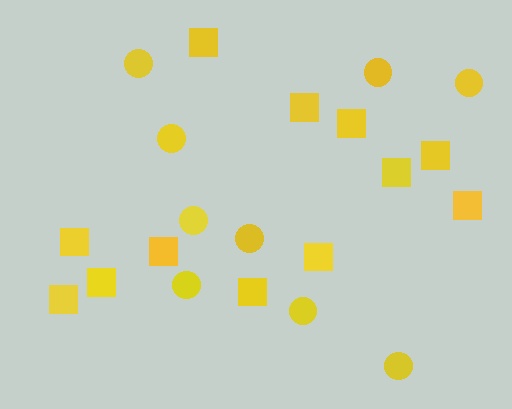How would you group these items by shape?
There are 2 groups: one group of circles (9) and one group of squares (12).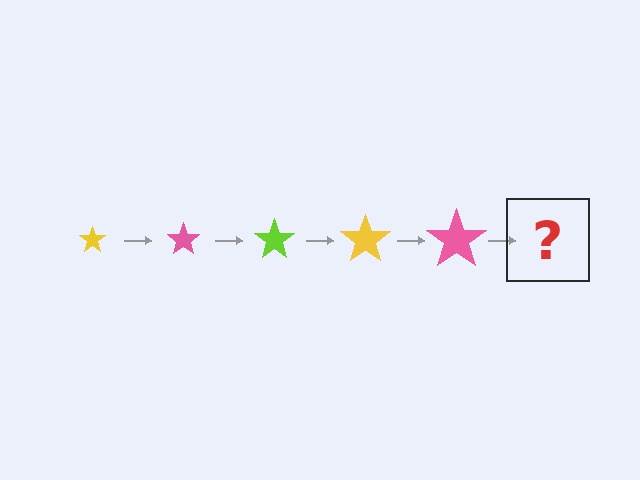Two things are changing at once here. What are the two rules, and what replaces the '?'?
The two rules are that the star grows larger each step and the color cycles through yellow, pink, and lime. The '?' should be a lime star, larger than the previous one.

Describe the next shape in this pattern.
It should be a lime star, larger than the previous one.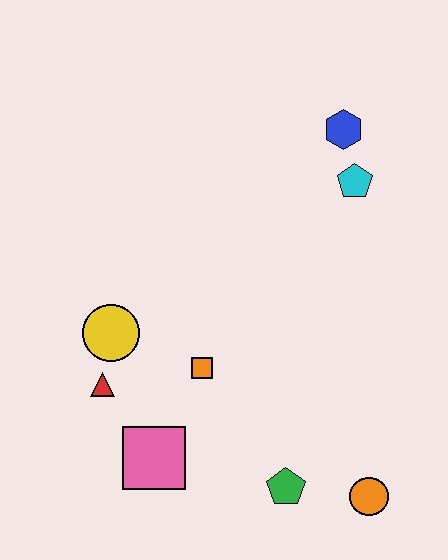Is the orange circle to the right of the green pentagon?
Yes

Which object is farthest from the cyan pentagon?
The pink square is farthest from the cyan pentagon.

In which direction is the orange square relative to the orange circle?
The orange square is to the left of the orange circle.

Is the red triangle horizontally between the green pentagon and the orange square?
No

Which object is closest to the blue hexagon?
The cyan pentagon is closest to the blue hexagon.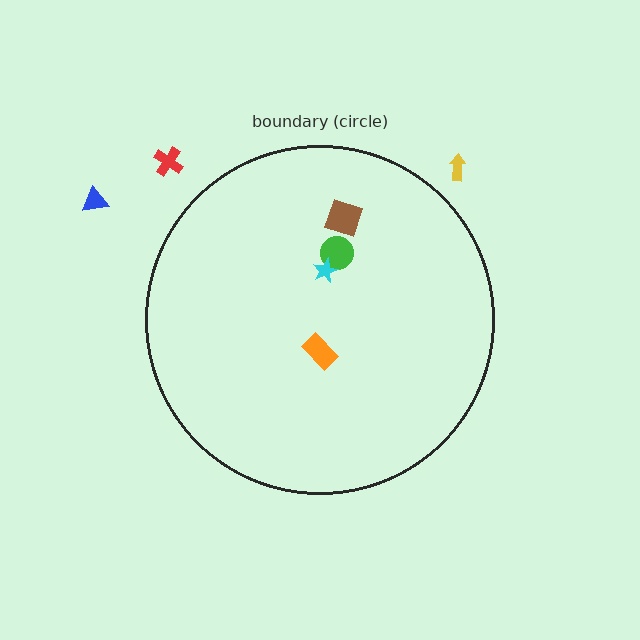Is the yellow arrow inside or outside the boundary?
Outside.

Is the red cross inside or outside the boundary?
Outside.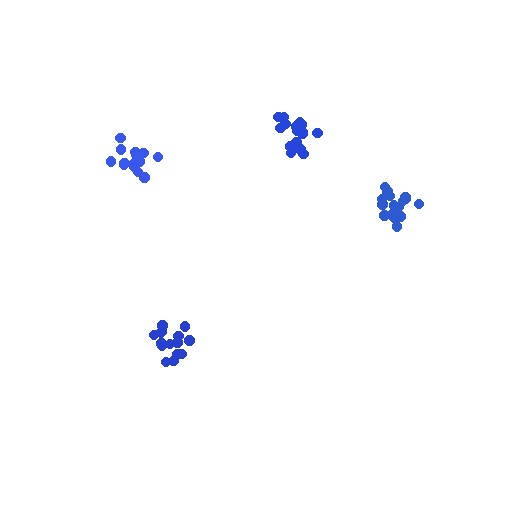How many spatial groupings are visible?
There are 4 spatial groupings.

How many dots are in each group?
Group 1: 15 dots, Group 2: 19 dots, Group 3: 14 dots, Group 4: 16 dots (64 total).